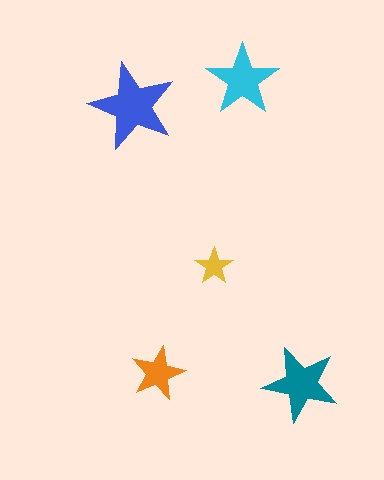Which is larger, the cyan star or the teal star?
The teal one.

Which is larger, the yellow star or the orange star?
The orange one.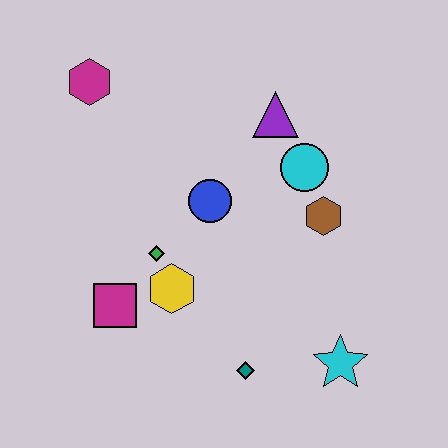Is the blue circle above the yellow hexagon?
Yes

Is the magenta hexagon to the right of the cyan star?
No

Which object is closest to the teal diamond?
The cyan star is closest to the teal diamond.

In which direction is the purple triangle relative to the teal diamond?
The purple triangle is above the teal diamond.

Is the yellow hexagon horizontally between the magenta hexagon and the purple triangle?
Yes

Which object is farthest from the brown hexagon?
The magenta hexagon is farthest from the brown hexagon.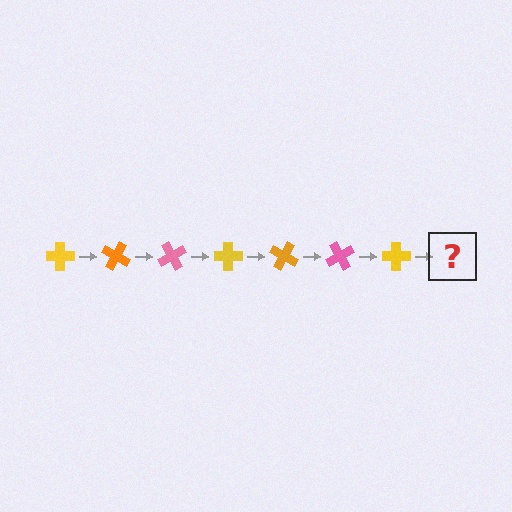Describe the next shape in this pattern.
It should be an orange cross, rotated 210 degrees from the start.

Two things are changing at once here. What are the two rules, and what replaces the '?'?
The two rules are that it rotates 30 degrees each step and the color cycles through yellow, orange, and pink. The '?' should be an orange cross, rotated 210 degrees from the start.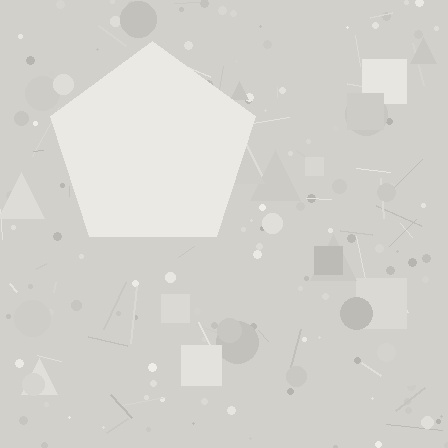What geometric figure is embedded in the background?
A pentagon is embedded in the background.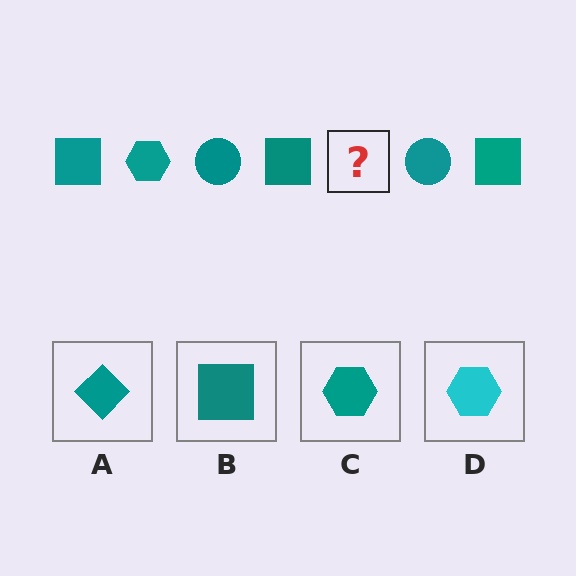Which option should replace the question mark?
Option C.